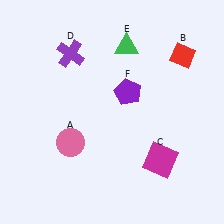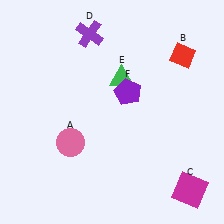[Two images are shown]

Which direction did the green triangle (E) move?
The green triangle (E) moved down.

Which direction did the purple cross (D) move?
The purple cross (D) moved up.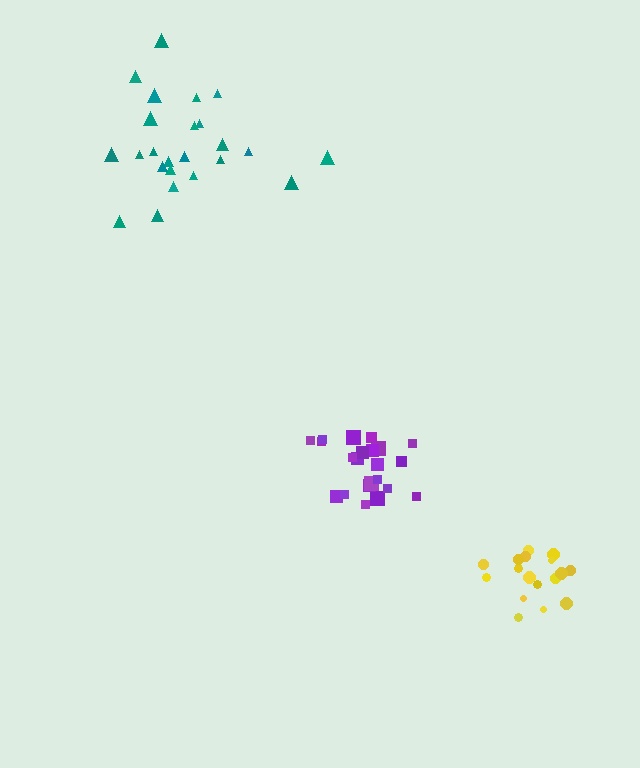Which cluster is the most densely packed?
Purple.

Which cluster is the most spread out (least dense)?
Teal.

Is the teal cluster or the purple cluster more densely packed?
Purple.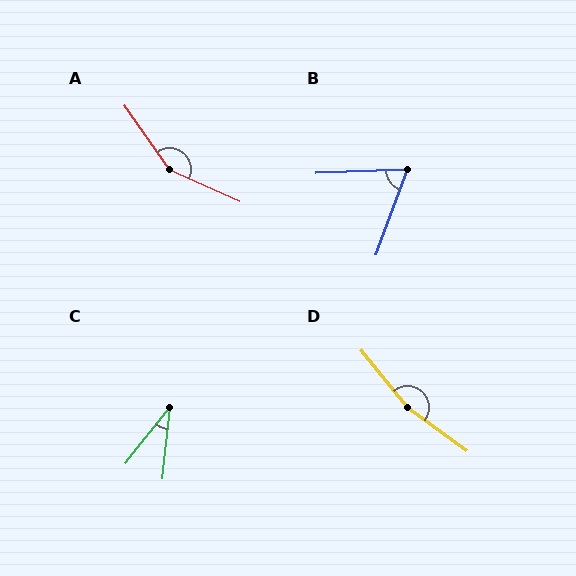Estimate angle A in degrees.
Approximately 149 degrees.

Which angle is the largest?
D, at approximately 165 degrees.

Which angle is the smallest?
C, at approximately 32 degrees.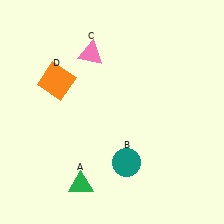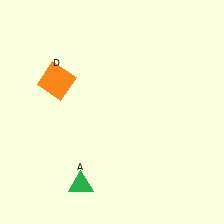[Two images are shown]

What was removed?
The pink triangle (C), the teal circle (B) were removed in Image 2.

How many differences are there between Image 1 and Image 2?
There are 2 differences between the two images.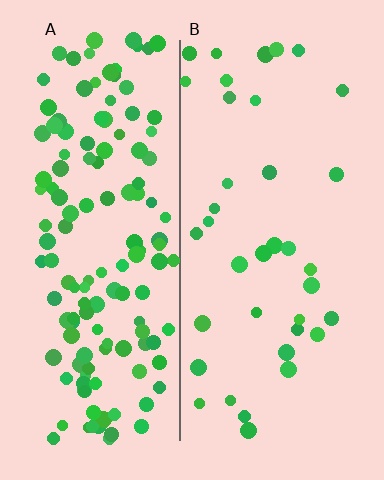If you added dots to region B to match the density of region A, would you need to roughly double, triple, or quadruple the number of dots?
Approximately quadruple.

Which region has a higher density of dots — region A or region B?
A (the left).